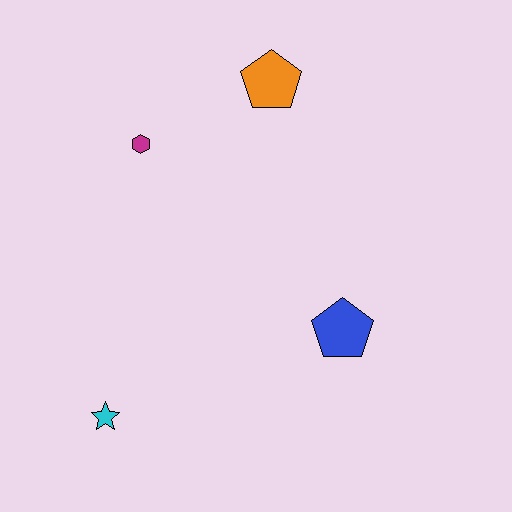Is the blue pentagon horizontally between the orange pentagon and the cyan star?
No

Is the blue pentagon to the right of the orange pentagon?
Yes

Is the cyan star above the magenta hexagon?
No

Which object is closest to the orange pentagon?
The magenta hexagon is closest to the orange pentagon.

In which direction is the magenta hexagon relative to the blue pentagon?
The magenta hexagon is to the left of the blue pentagon.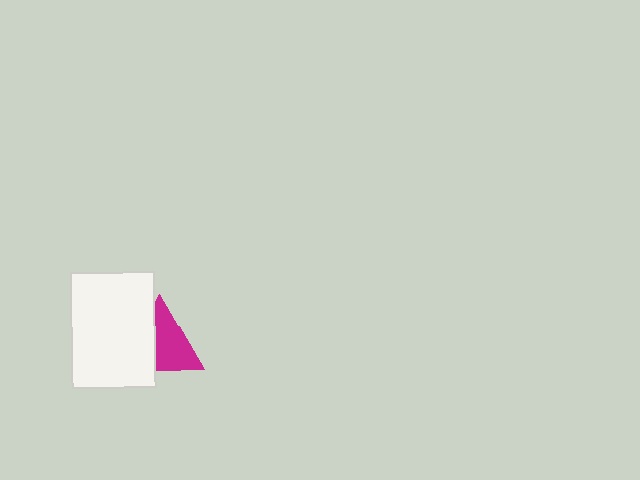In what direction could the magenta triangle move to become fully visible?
The magenta triangle could move right. That would shift it out from behind the white rectangle entirely.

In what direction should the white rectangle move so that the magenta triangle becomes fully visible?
The white rectangle should move left. That is the shortest direction to clear the overlap and leave the magenta triangle fully visible.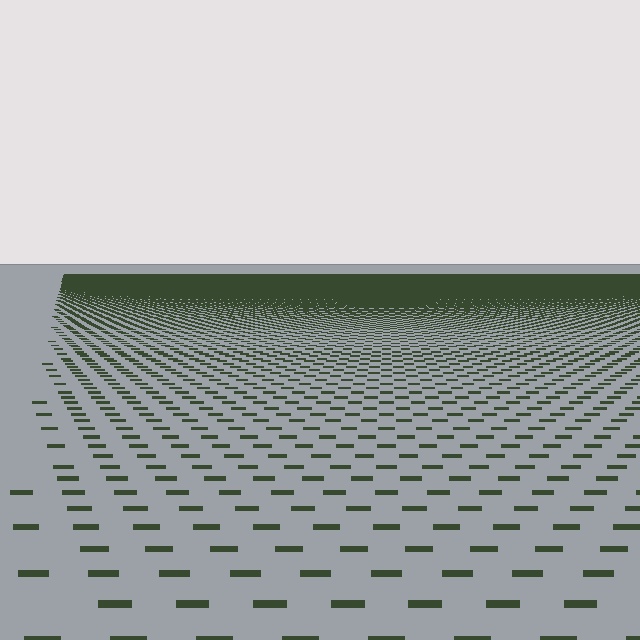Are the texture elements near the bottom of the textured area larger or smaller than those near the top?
Larger. Near the bottom, elements are closer to the viewer and appear at a bigger on-screen size.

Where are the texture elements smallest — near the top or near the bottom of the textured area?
Near the top.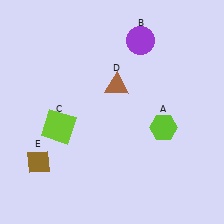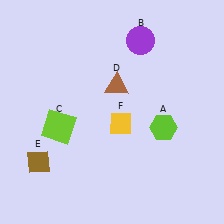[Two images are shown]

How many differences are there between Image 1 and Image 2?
There is 1 difference between the two images.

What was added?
A yellow diamond (F) was added in Image 2.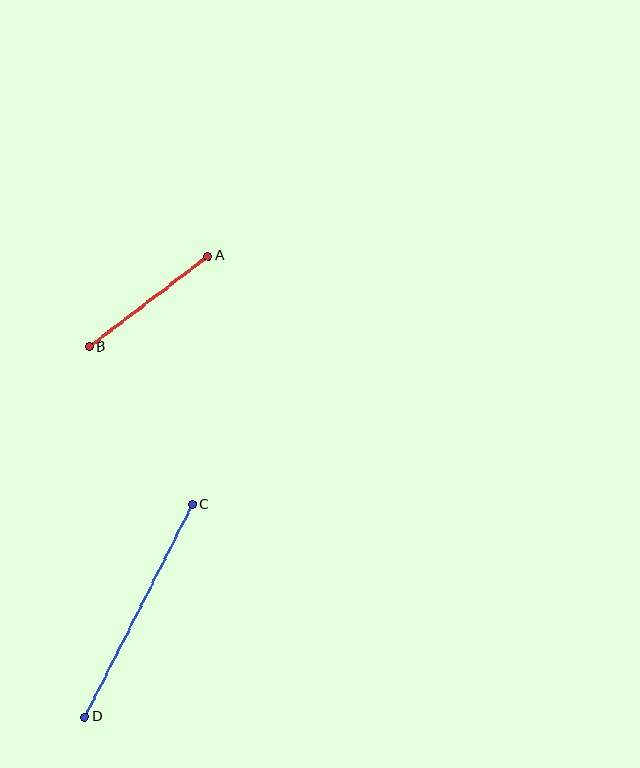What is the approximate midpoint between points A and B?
The midpoint is at approximately (149, 301) pixels.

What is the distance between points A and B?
The distance is approximately 149 pixels.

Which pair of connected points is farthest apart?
Points C and D are farthest apart.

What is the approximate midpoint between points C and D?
The midpoint is at approximately (139, 611) pixels.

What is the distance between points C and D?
The distance is approximately 238 pixels.